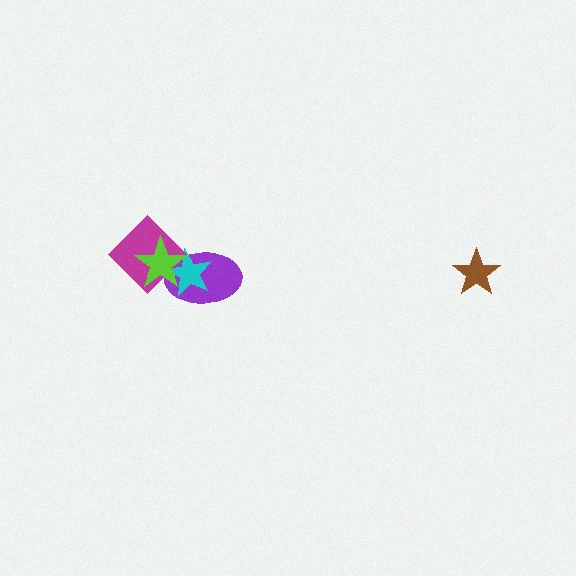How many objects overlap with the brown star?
0 objects overlap with the brown star.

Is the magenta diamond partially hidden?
Yes, it is partially covered by another shape.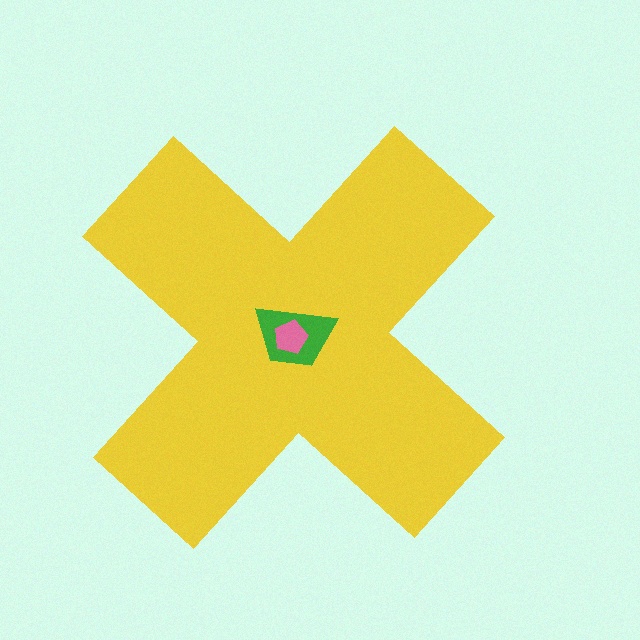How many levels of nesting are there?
3.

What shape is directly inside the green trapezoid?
The pink pentagon.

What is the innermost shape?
The pink pentagon.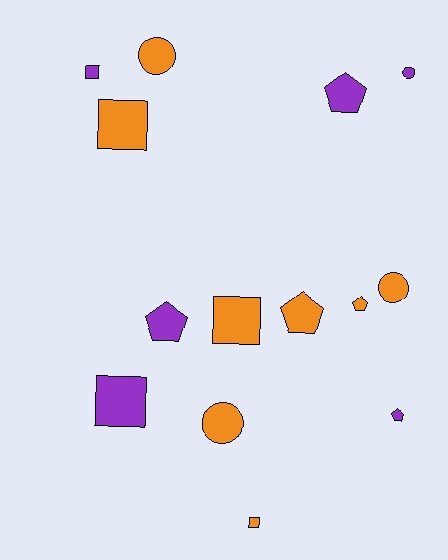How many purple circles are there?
There is 1 purple circle.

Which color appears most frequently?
Orange, with 8 objects.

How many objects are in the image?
There are 14 objects.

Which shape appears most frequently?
Square, with 5 objects.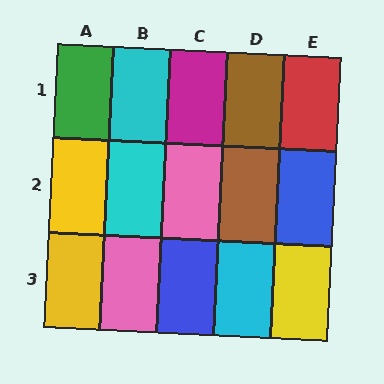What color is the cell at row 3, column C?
Blue.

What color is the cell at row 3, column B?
Pink.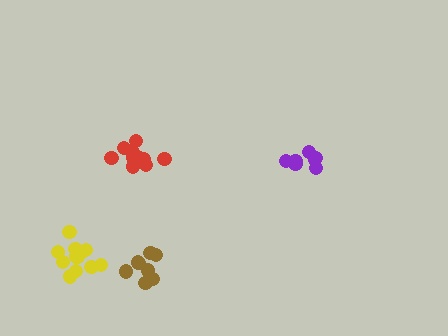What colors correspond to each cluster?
The clusters are colored: yellow, red, purple, brown.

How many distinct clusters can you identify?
There are 4 distinct clusters.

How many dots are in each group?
Group 1: 12 dots, Group 2: 11 dots, Group 3: 7 dots, Group 4: 9 dots (39 total).